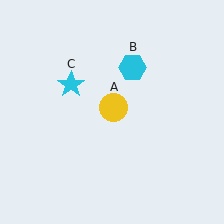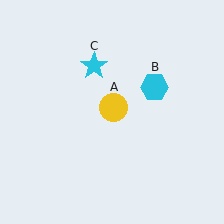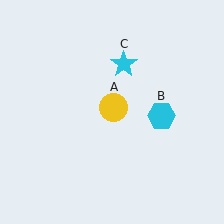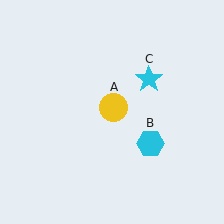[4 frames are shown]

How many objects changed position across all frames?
2 objects changed position: cyan hexagon (object B), cyan star (object C).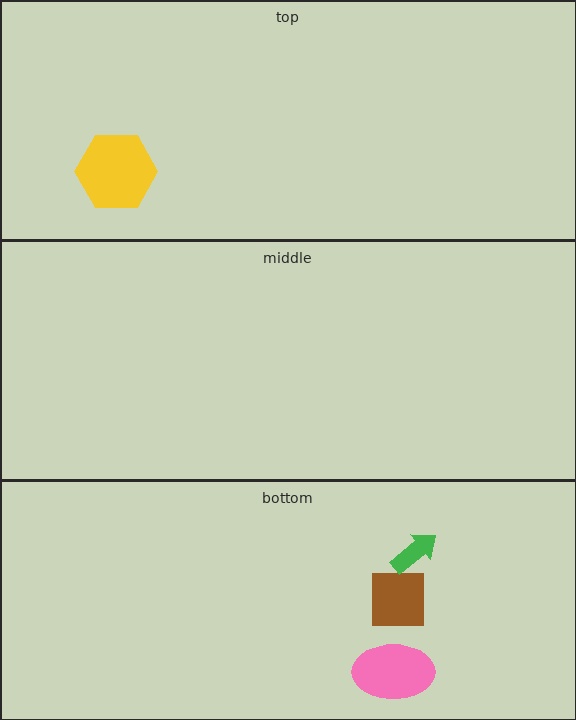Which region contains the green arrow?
The bottom region.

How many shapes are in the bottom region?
3.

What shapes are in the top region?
The yellow hexagon.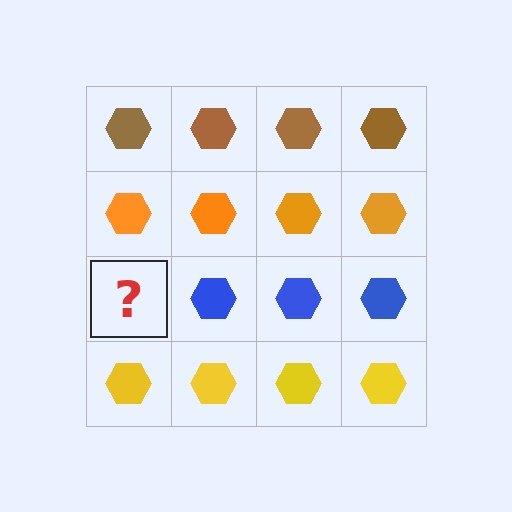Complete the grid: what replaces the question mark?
The question mark should be replaced with a blue hexagon.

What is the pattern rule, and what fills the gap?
The rule is that each row has a consistent color. The gap should be filled with a blue hexagon.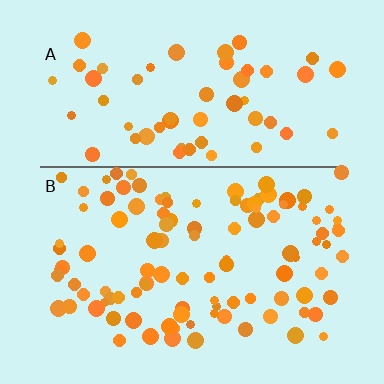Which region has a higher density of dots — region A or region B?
B (the bottom).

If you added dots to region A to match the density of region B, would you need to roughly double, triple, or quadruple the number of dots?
Approximately double.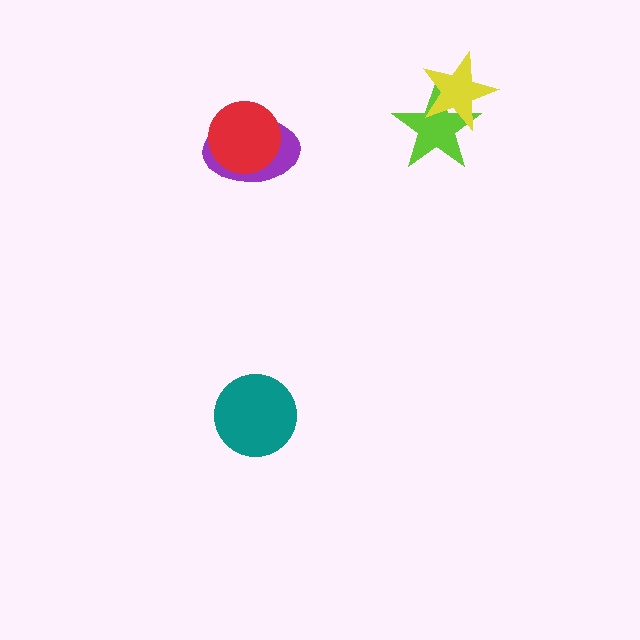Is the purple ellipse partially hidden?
Yes, it is partially covered by another shape.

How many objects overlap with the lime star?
1 object overlaps with the lime star.